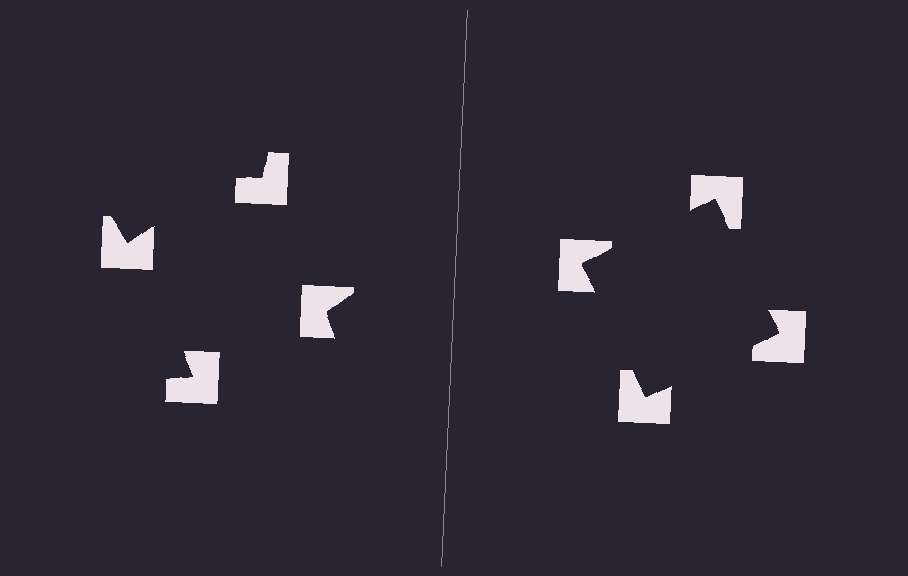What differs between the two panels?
The notched squares are positioned identically on both sides; only the wedge orientations differ. On the right they align to a square; on the left they are misaligned.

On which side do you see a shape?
An illusory square appears on the right side. On the left side the wedge cuts are rotated, so no coherent shape forms.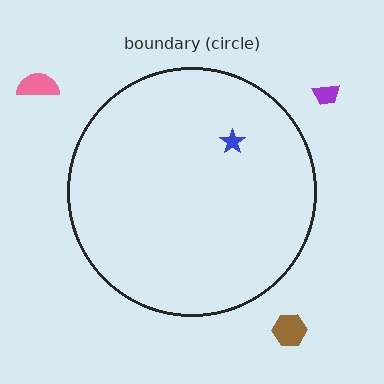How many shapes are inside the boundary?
1 inside, 3 outside.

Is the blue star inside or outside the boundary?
Inside.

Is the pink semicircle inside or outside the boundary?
Outside.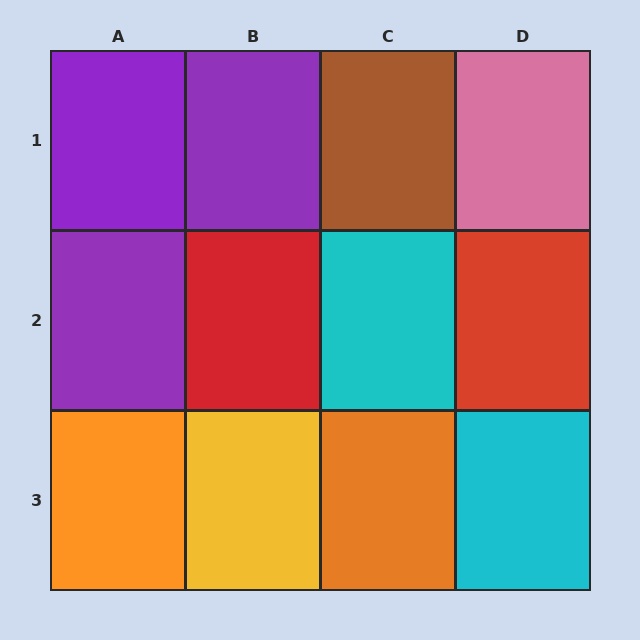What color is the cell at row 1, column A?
Purple.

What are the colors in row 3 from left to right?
Orange, yellow, orange, cyan.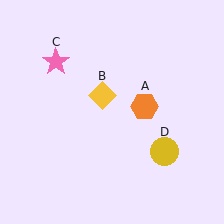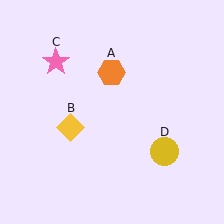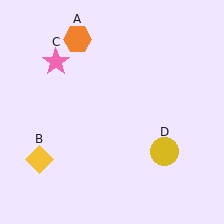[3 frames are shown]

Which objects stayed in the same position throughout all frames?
Pink star (object C) and yellow circle (object D) remained stationary.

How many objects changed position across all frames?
2 objects changed position: orange hexagon (object A), yellow diamond (object B).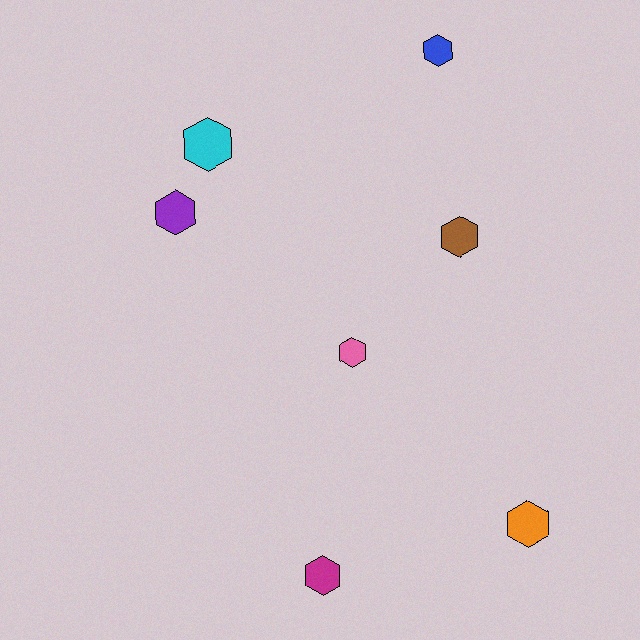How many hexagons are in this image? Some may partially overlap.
There are 7 hexagons.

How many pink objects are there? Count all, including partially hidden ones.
There is 1 pink object.